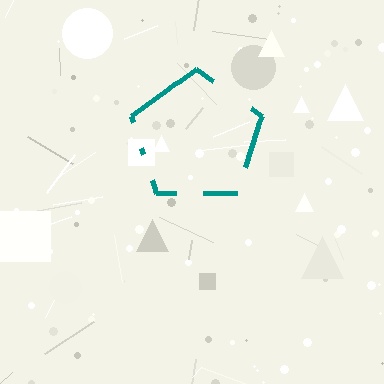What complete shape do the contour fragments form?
The contour fragments form a pentagon.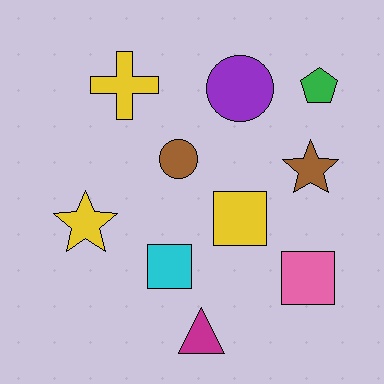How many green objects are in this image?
There is 1 green object.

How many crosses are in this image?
There is 1 cross.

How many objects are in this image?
There are 10 objects.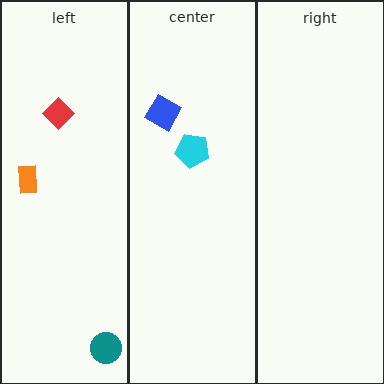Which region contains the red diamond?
The left region.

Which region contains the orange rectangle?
The left region.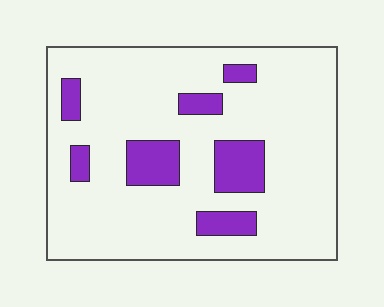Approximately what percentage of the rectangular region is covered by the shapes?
Approximately 15%.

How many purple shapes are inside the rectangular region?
7.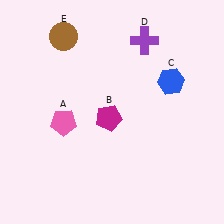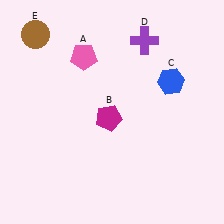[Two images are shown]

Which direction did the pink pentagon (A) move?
The pink pentagon (A) moved up.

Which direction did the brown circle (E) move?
The brown circle (E) moved left.